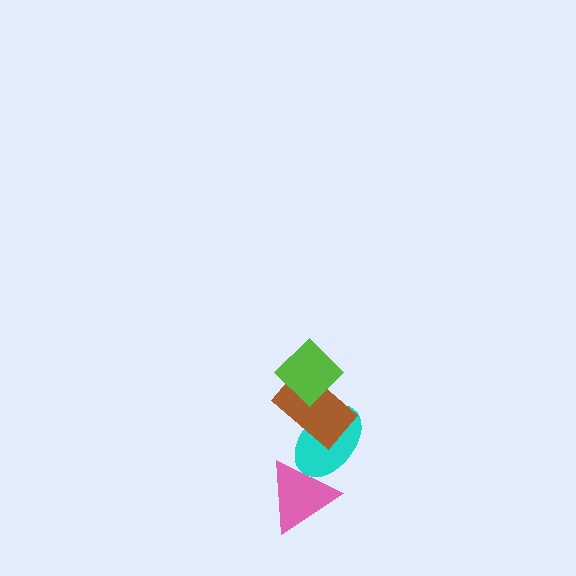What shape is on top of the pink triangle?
The cyan ellipse is on top of the pink triangle.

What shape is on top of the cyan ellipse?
The brown rectangle is on top of the cyan ellipse.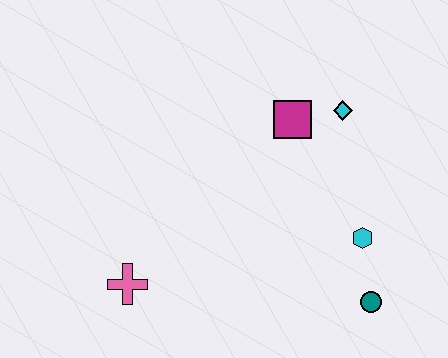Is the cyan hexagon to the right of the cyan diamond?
Yes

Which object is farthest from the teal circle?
The pink cross is farthest from the teal circle.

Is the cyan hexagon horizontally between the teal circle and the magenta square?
Yes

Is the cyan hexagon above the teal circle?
Yes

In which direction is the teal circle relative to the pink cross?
The teal circle is to the right of the pink cross.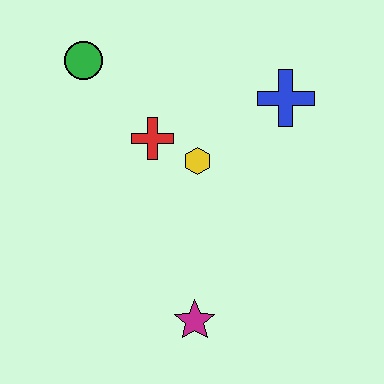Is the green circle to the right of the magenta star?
No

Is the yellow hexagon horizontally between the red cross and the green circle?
No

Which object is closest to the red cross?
The yellow hexagon is closest to the red cross.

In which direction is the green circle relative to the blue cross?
The green circle is to the left of the blue cross.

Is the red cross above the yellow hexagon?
Yes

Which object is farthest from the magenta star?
The green circle is farthest from the magenta star.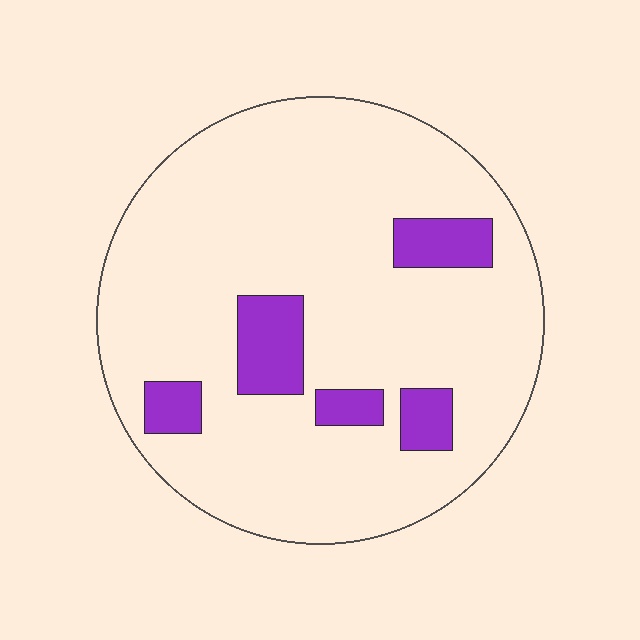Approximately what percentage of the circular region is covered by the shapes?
Approximately 15%.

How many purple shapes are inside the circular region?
5.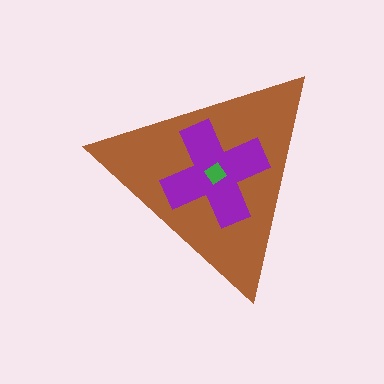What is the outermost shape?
The brown triangle.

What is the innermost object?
The green diamond.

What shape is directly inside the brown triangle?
The purple cross.